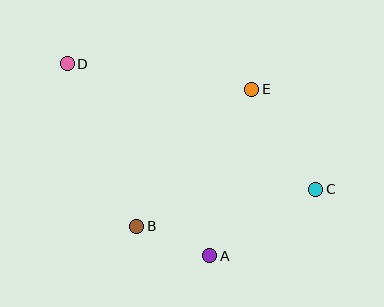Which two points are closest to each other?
Points A and B are closest to each other.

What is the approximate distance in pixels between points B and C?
The distance between B and C is approximately 183 pixels.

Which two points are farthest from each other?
Points C and D are farthest from each other.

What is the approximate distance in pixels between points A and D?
The distance between A and D is approximately 239 pixels.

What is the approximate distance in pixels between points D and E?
The distance between D and E is approximately 187 pixels.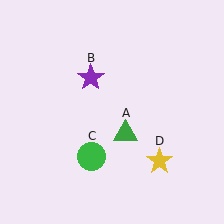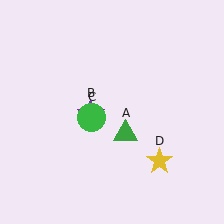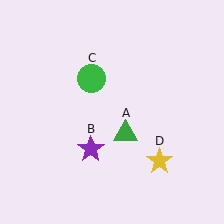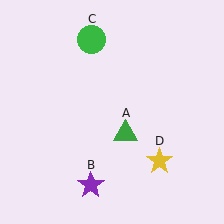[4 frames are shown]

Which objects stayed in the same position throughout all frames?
Green triangle (object A) and yellow star (object D) remained stationary.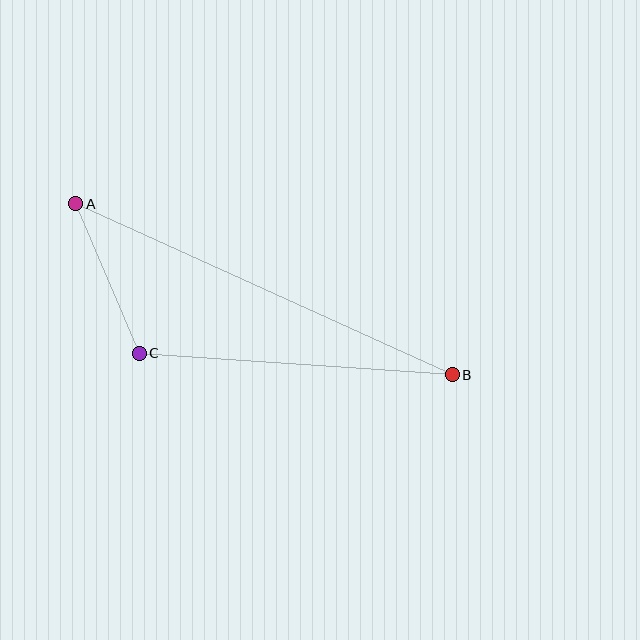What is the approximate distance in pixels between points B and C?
The distance between B and C is approximately 314 pixels.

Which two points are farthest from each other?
Points A and B are farthest from each other.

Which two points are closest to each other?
Points A and C are closest to each other.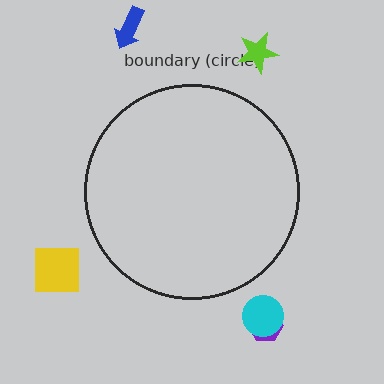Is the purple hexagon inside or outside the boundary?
Outside.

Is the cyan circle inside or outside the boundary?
Outside.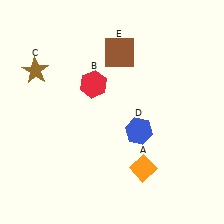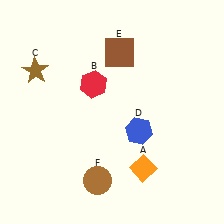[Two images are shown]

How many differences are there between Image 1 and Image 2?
There is 1 difference between the two images.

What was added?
A brown circle (F) was added in Image 2.